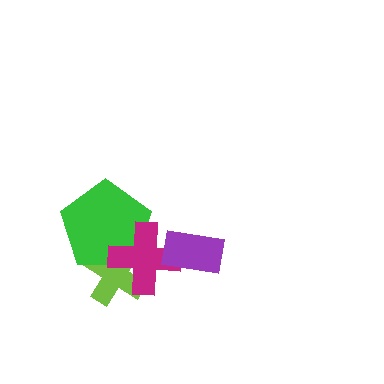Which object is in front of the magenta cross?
The purple rectangle is in front of the magenta cross.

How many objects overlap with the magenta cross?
3 objects overlap with the magenta cross.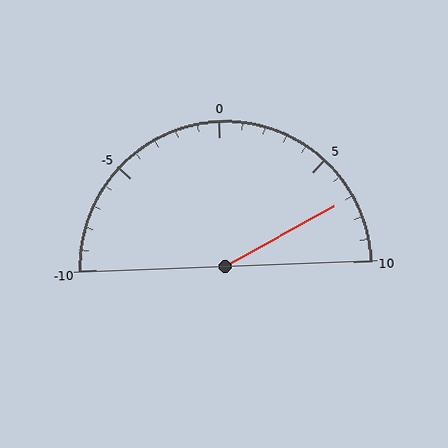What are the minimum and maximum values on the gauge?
The gauge ranges from -10 to 10.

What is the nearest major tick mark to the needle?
The nearest major tick mark is 5.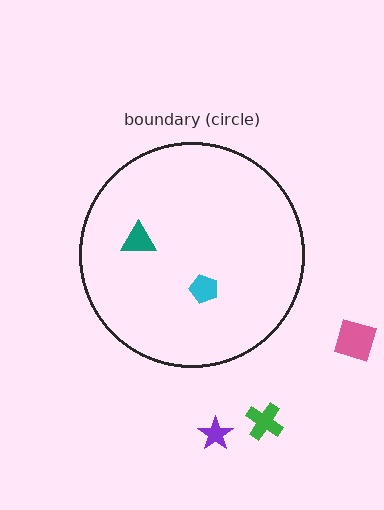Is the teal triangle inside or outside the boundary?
Inside.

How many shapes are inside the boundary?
2 inside, 3 outside.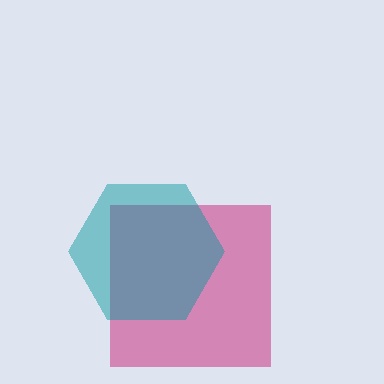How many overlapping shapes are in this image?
There are 2 overlapping shapes in the image.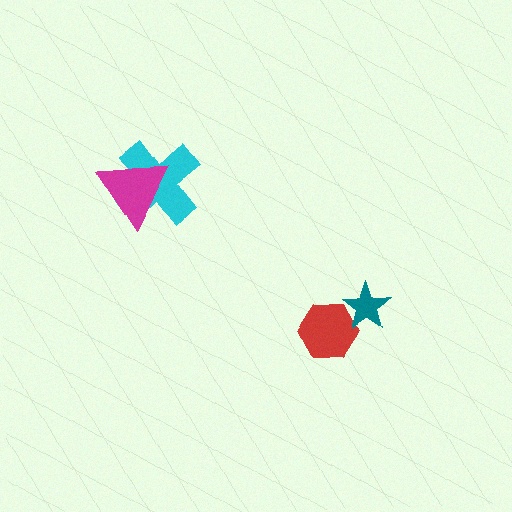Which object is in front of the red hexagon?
The teal star is in front of the red hexagon.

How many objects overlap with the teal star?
1 object overlaps with the teal star.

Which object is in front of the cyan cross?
The magenta triangle is in front of the cyan cross.